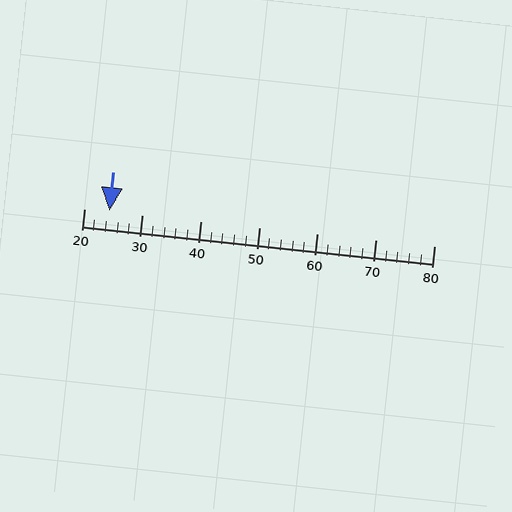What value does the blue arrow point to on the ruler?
The blue arrow points to approximately 24.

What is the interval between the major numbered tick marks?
The major tick marks are spaced 10 units apart.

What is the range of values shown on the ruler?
The ruler shows values from 20 to 80.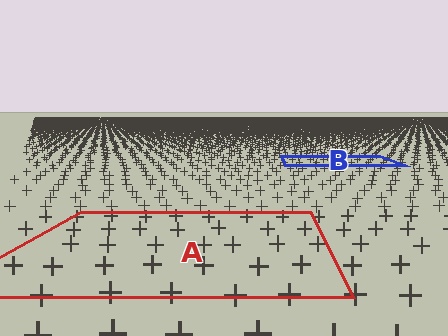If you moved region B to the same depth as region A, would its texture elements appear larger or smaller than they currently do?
They would appear larger. At a closer depth, the same texture elements are projected at a bigger on-screen size.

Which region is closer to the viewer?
Region A is closer. The texture elements there are larger and more spread out.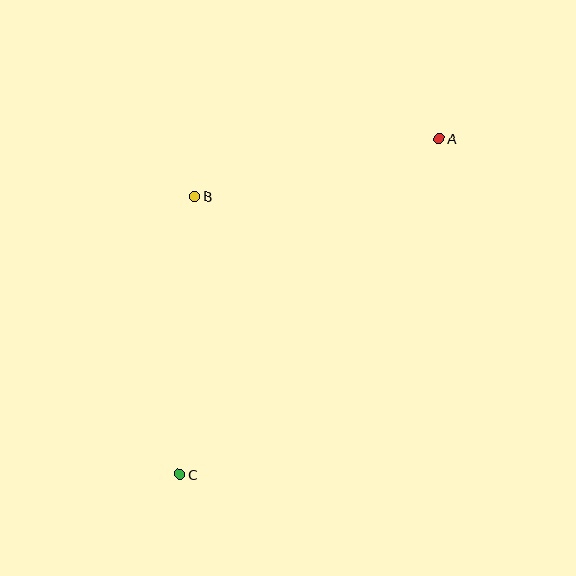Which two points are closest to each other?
Points A and B are closest to each other.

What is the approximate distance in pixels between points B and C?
The distance between B and C is approximately 278 pixels.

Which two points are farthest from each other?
Points A and C are farthest from each other.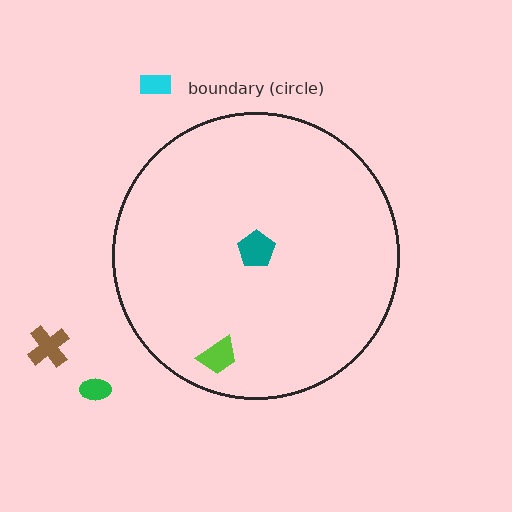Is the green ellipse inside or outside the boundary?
Outside.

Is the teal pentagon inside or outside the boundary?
Inside.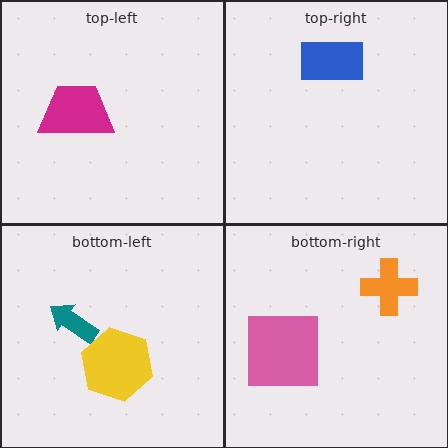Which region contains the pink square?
The bottom-right region.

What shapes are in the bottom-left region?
The teal arrow, the yellow hexagon.